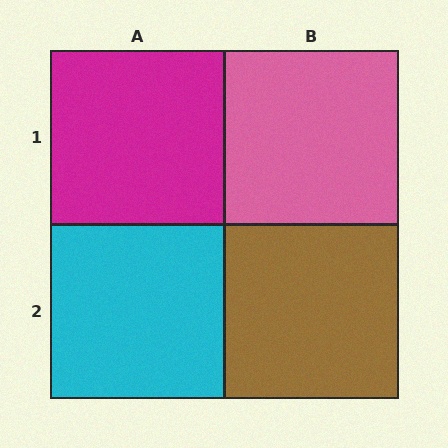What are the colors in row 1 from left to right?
Magenta, pink.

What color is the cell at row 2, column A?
Cyan.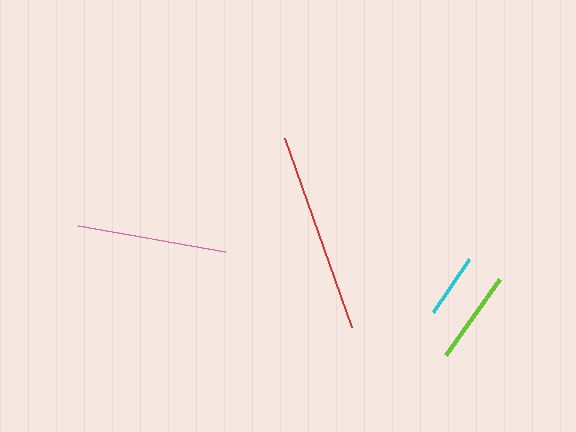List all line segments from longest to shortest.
From longest to shortest: red, pink, lime, cyan.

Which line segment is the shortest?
The cyan line is the shortest at approximately 64 pixels.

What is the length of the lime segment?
The lime segment is approximately 94 pixels long.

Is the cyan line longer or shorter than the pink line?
The pink line is longer than the cyan line.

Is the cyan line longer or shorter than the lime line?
The lime line is longer than the cyan line.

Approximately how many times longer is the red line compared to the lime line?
The red line is approximately 2.1 times the length of the lime line.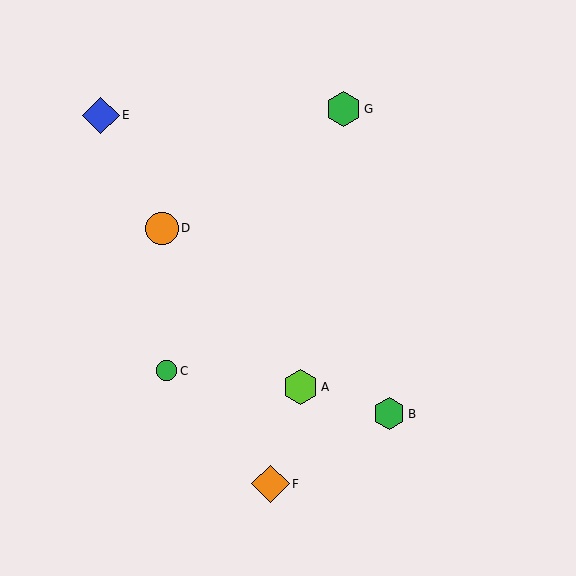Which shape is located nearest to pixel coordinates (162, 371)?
The green circle (labeled C) at (166, 371) is nearest to that location.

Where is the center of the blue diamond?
The center of the blue diamond is at (101, 115).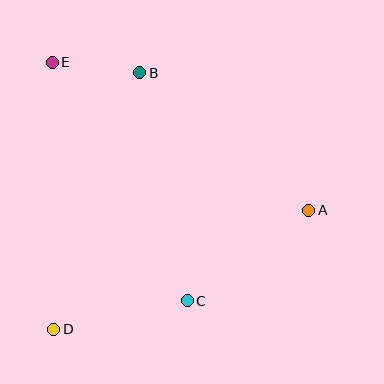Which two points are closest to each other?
Points B and E are closest to each other.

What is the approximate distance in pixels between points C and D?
The distance between C and D is approximately 136 pixels.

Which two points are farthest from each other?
Points A and E are farthest from each other.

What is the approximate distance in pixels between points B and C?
The distance between B and C is approximately 233 pixels.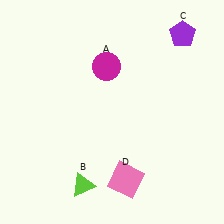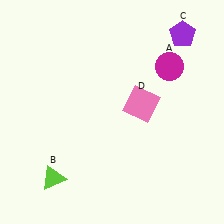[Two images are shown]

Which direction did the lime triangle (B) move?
The lime triangle (B) moved left.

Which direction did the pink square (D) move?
The pink square (D) moved up.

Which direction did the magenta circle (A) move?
The magenta circle (A) moved right.